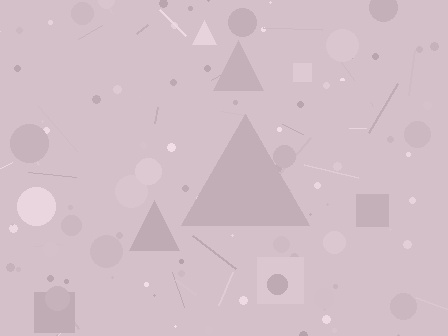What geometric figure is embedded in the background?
A triangle is embedded in the background.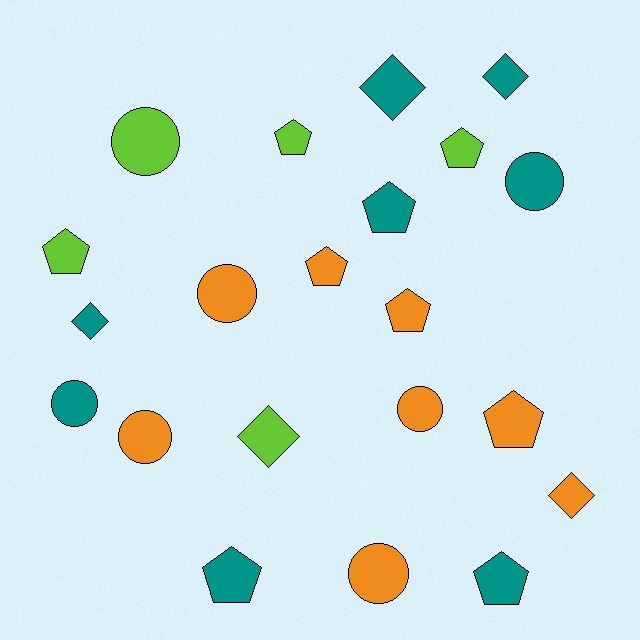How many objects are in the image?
There are 21 objects.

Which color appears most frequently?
Teal, with 8 objects.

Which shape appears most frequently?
Pentagon, with 9 objects.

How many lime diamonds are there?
There is 1 lime diamond.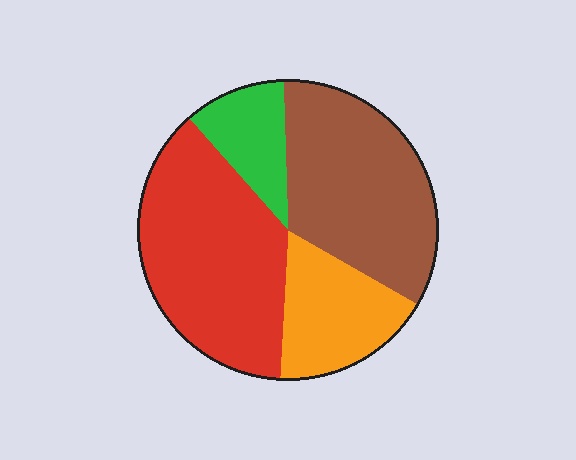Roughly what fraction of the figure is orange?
Orange covers 17% of the figure.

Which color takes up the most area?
Red, at roughly 40%.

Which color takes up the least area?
Green, at roughly 10%.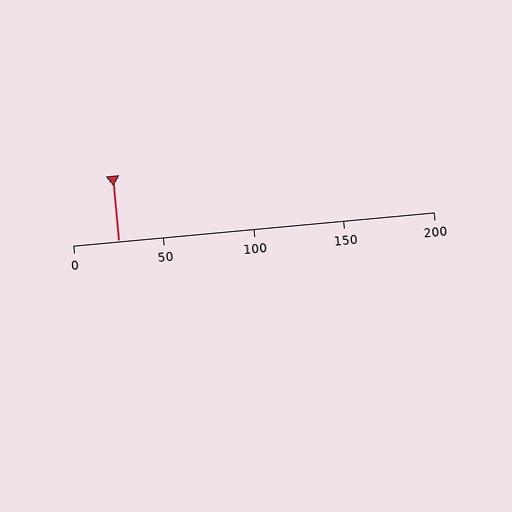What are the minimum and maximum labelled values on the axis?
The axis runs from 0 to 200.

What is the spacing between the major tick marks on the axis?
The major ticks are spaced 50 apart.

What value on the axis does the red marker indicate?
The marker indicates approximately 25.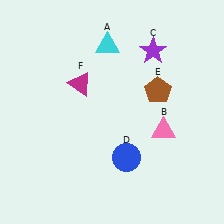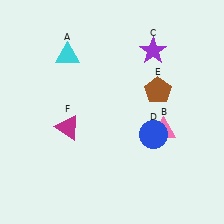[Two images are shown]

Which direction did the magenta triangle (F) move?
The magenta triangle (F) moved down.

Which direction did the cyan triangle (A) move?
The cyan triangle (A) moved left.